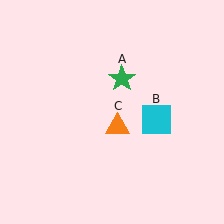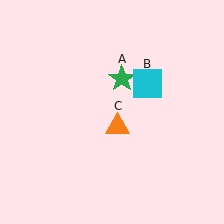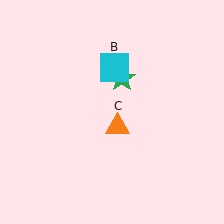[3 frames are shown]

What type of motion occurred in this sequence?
The cyan square (object B) rotated counterclockwise around the center of the scene.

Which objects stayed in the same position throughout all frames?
Green star (object A) and orange triangle (object C) remained stationary.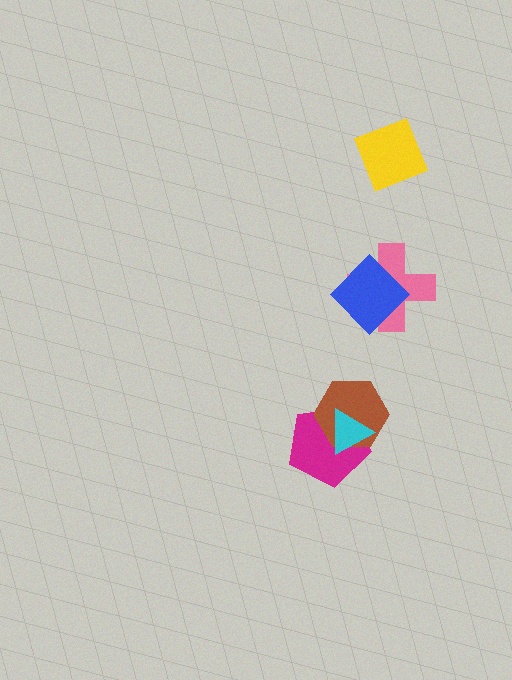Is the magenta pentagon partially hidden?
Yes, it is partially covered by another shape.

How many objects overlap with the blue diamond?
1 object overlaps with the blue diamond.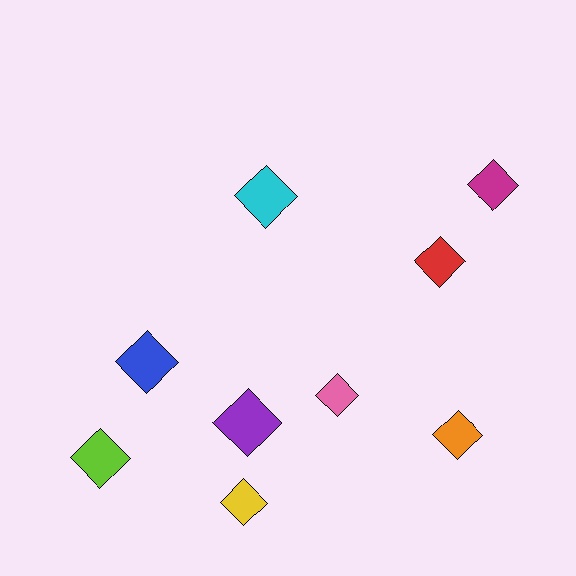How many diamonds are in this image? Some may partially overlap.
There are 9 diamonds.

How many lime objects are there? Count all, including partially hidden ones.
There is 1 lime object.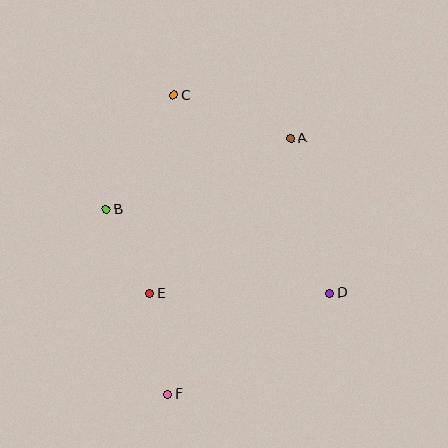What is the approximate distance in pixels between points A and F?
The distance between A and F is approximately 284 pixels.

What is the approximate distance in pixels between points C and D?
The distance between C and D is approximately 252 pixels.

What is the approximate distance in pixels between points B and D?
The distance between B and D is approximately 239 pixels.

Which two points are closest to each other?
Points B and E are closest to each other.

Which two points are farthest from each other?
Points C and F are farthest from each other.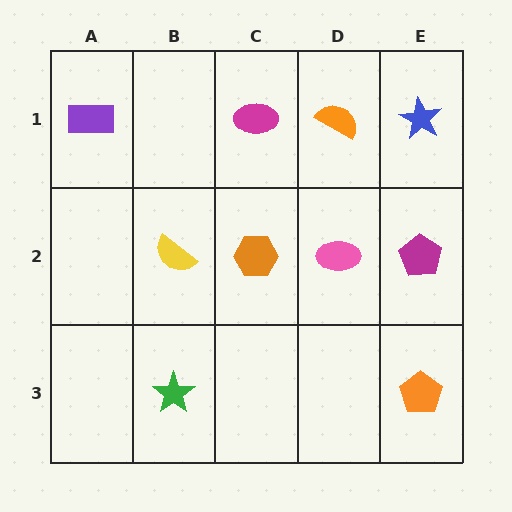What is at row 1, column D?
An orange semicircle.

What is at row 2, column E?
A magenta pentagon.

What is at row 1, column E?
A blue star.